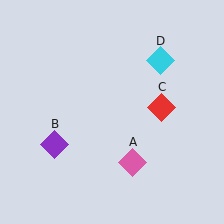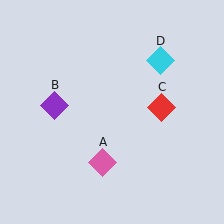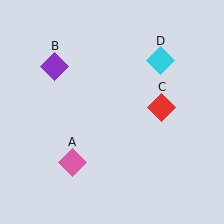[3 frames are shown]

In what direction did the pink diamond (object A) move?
The pink diamond (object A) moved left.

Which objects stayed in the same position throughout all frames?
Red diamond (object C) and cyan diamond (object D) remained stationary.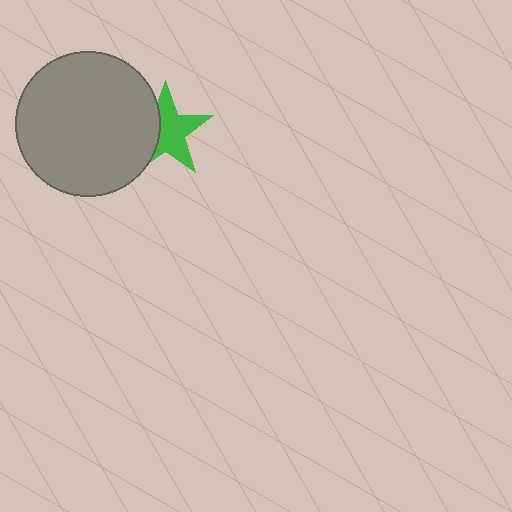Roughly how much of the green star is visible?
About half of it is visible (roughly 63%).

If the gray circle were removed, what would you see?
You would see the complete green star.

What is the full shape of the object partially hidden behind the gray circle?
The partially hidden object is a green star.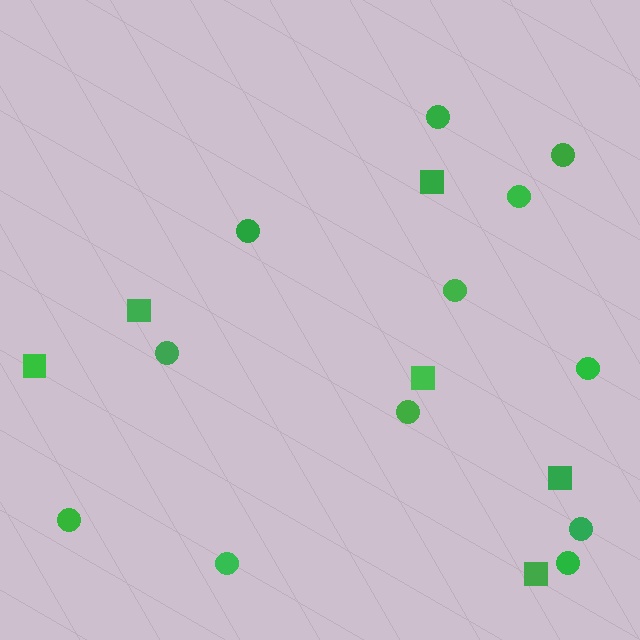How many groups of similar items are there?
There are 2 groups: one group of circles (12) and one group of squares (6).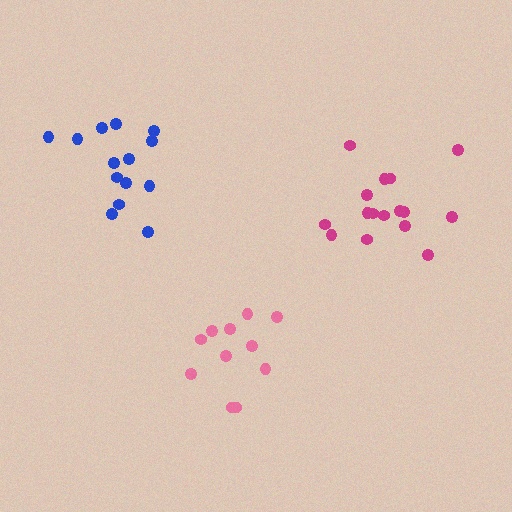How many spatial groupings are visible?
There are 3 spatial groupings.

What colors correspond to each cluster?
The clusters are colored: blue, pink, magenta.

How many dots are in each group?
Group 1: 14 dots, Group 2: 11 dots, Group 3: 16 dots (41 total).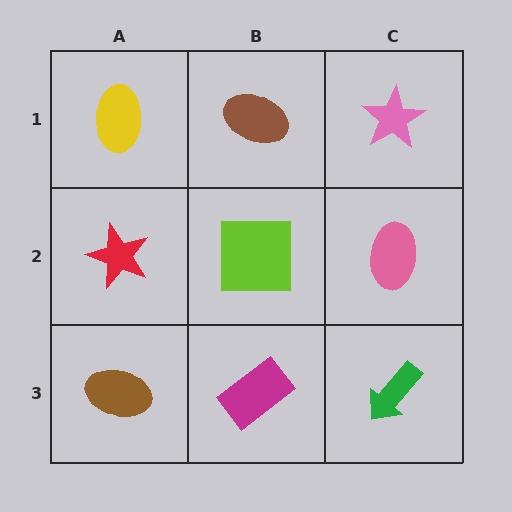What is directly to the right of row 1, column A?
A brown ellipse.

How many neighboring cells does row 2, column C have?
3.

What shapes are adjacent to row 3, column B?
A lime square (row 2, column B), a brown ellipse (row 3, column A), a green arrow (row 3, column C).